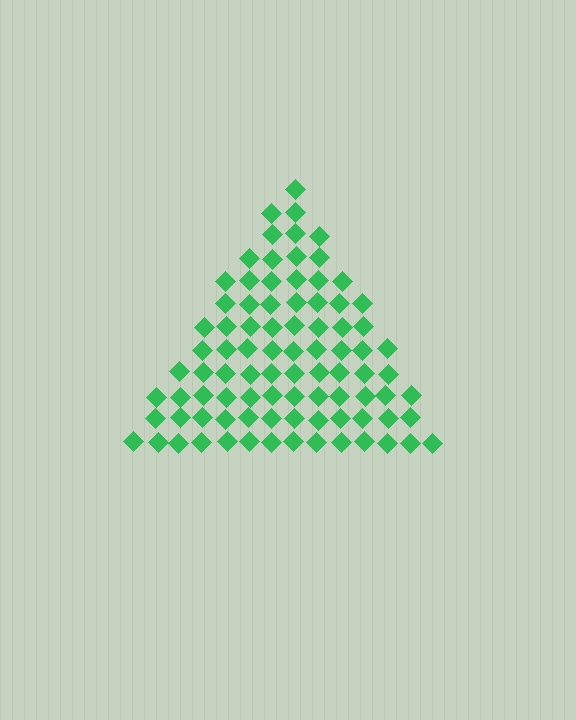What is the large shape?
The large shape is a triangle.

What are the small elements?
The small elements are diamonds.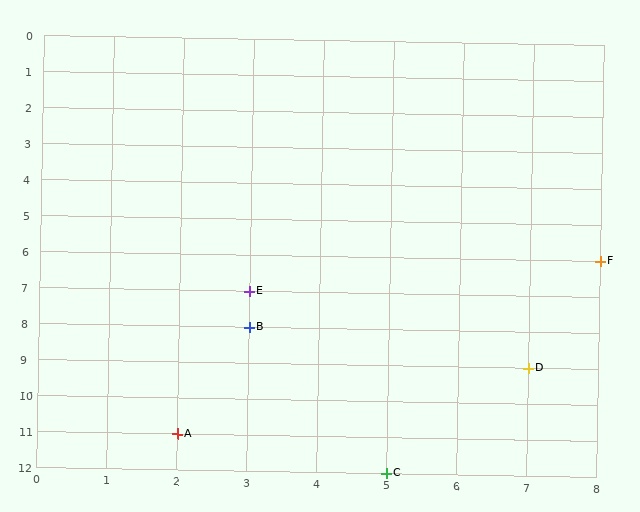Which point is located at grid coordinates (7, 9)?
Point D is at (7, 9).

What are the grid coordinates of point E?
Point E is at grid coordinates (3, 7).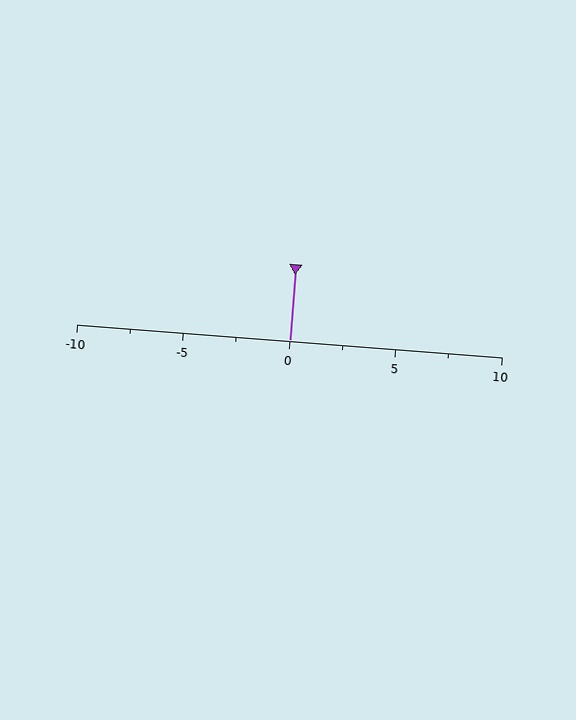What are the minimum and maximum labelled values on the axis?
The axis runs from -10 to 10.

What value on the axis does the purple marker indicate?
The marker indicates approximately 0.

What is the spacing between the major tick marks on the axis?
The major ticks are spaced 5 apart.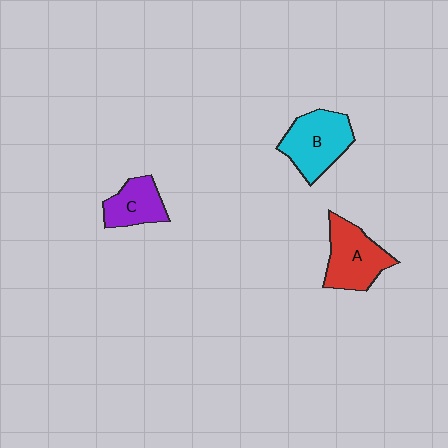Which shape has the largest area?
Shape B (cyan).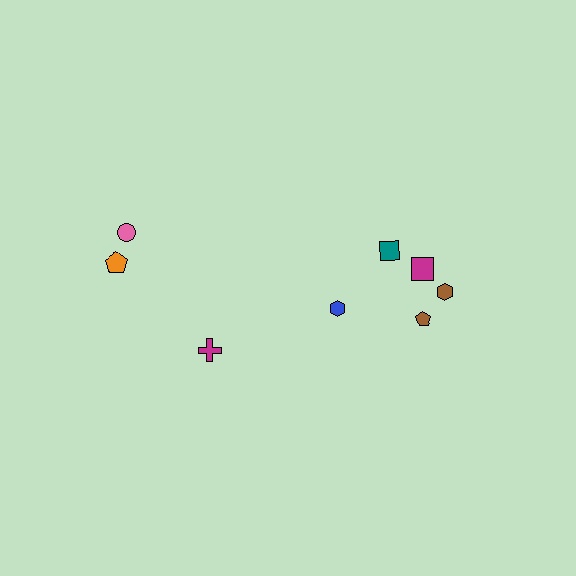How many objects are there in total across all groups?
There are 8 objects.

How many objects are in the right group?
There are 5 objects.